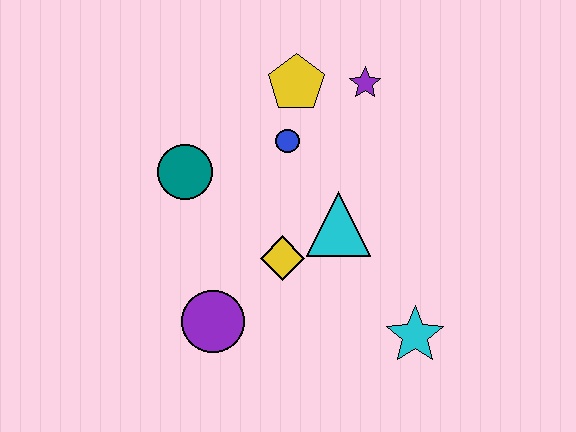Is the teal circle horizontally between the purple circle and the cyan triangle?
No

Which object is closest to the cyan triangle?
The yellow diamond is closest to the cyan triangle.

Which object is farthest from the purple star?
The purple circle is farthest from the purple star.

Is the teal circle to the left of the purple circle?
Yes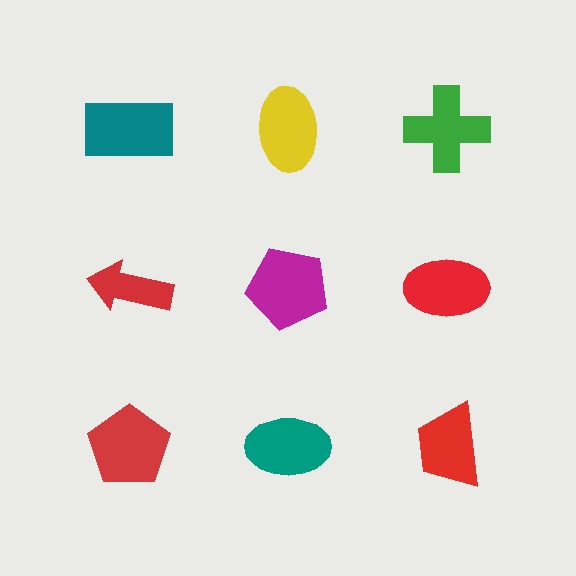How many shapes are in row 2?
3 shapes.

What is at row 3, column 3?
A red trapezoid.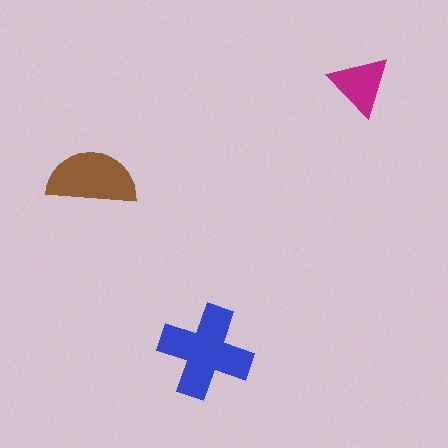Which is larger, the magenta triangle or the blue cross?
The blue cross.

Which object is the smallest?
The magenta triangle.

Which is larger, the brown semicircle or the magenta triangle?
The brown semicircle.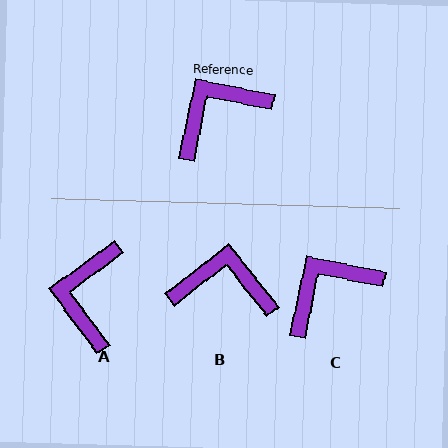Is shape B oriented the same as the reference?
No, it is off by about 40 degrees.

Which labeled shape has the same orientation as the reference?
C.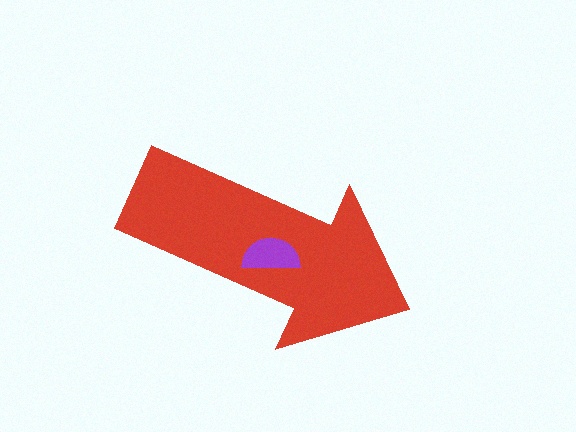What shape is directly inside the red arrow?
The purple semicircle.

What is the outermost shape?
The red arrow.